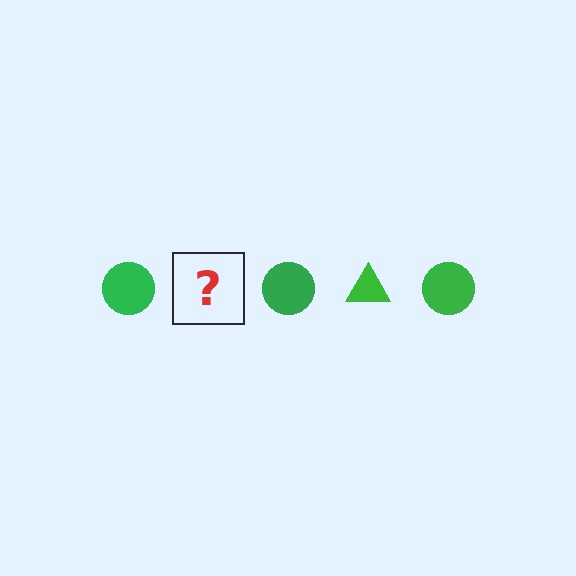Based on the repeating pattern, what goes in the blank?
The blank should be a green triangle.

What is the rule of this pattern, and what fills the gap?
The rule is that the pattern cycles through circle, triangle shapes in green. The gap should be filled with a green triangle.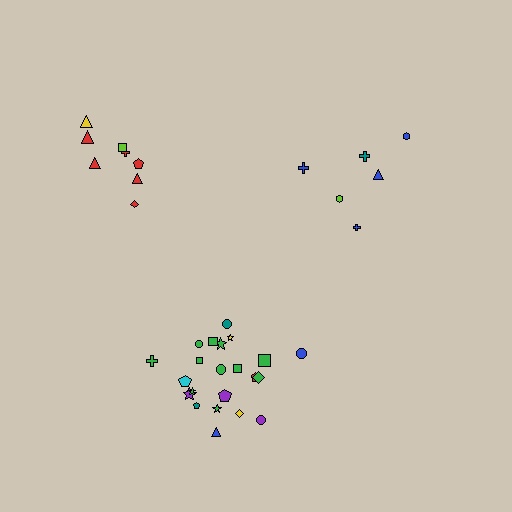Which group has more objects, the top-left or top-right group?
The top-left group.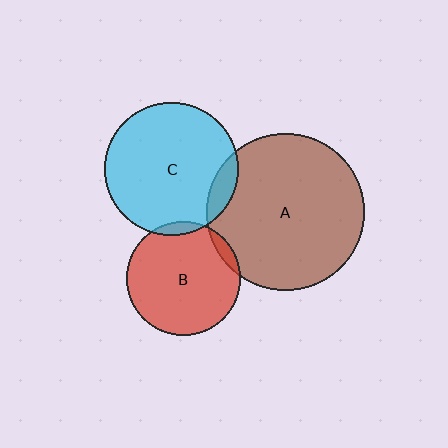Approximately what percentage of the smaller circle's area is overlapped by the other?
Approximately 5%.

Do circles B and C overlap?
Yes.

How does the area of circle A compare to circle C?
Approximately 1.4 times.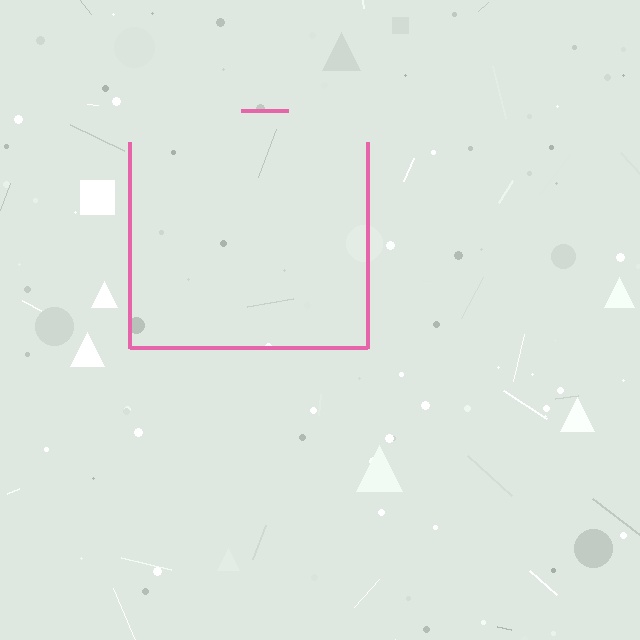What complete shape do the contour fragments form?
The contour fragments form a square.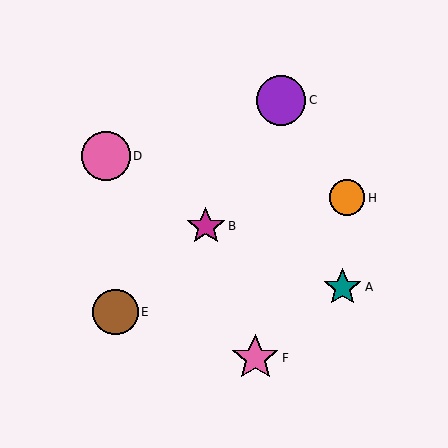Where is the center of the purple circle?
The center of the purple circle is at (281, 100).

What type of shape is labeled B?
Shape B is a magenta star.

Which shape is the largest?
The purple circle (labeled C) is the largest.